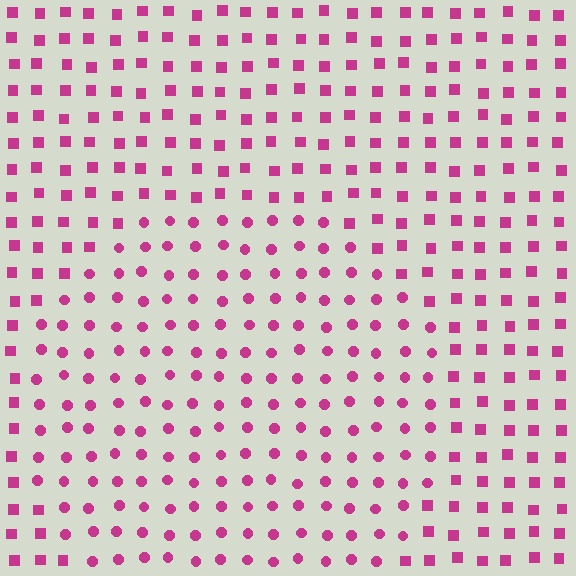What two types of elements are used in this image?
The image uses circles inside the circle region and squares outside it.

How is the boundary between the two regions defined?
The boundary is defined by a change in element shape: circles inside vs. squares outside. All elements share the same color and spacing.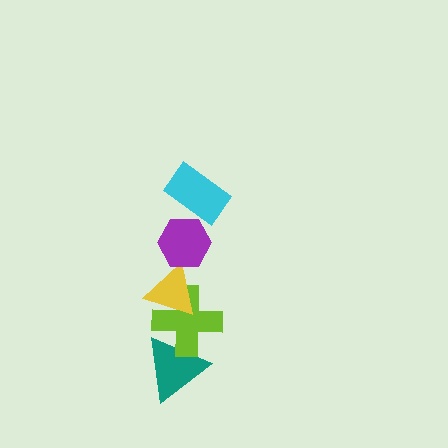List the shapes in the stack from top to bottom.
From top to bottom: the cyan rectangle, the purple hexagon, the yellow triangle, the lime cross, the teal triangle.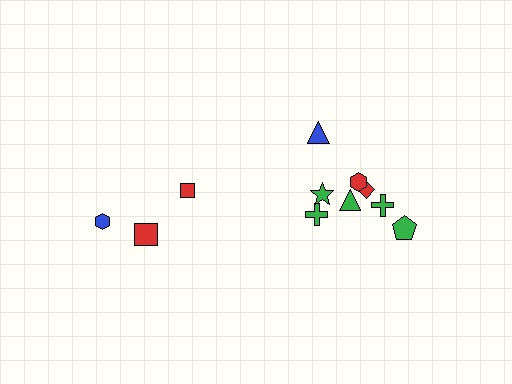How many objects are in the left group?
There are 3 objects.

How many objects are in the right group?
There are 8 objects.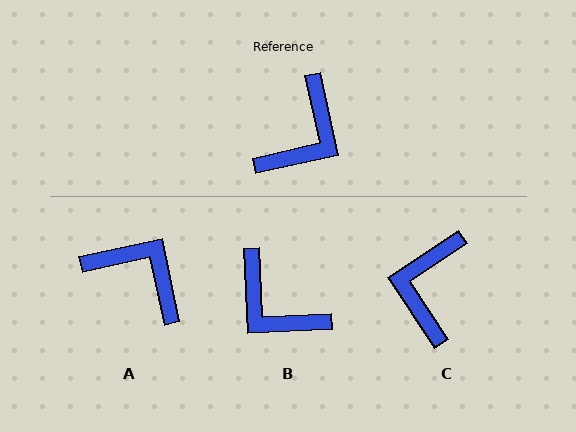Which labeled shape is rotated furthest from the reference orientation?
C, about 159 degrees away.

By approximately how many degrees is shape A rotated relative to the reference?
Approximately 89 degrees counter-clockwise.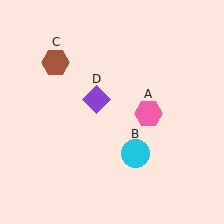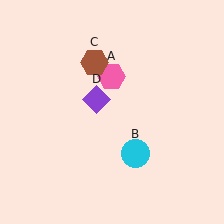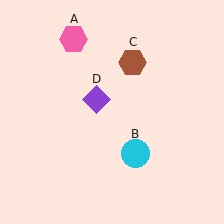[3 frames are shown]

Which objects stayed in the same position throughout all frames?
Cyan circle (object B) and purple diamond (object D) remained stationary.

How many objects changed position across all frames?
2 objects changed position: pink hexagon (object A), brown hexagon (object C).